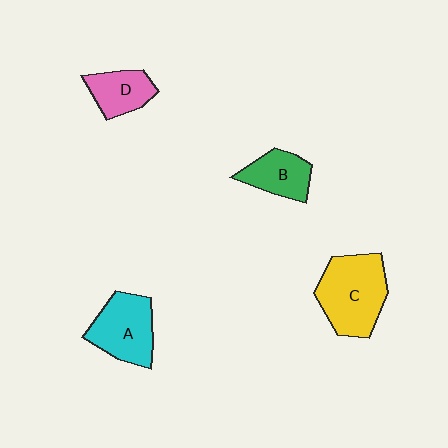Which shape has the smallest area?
Shape D (pink).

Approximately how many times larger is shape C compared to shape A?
Approximately 1.3 times.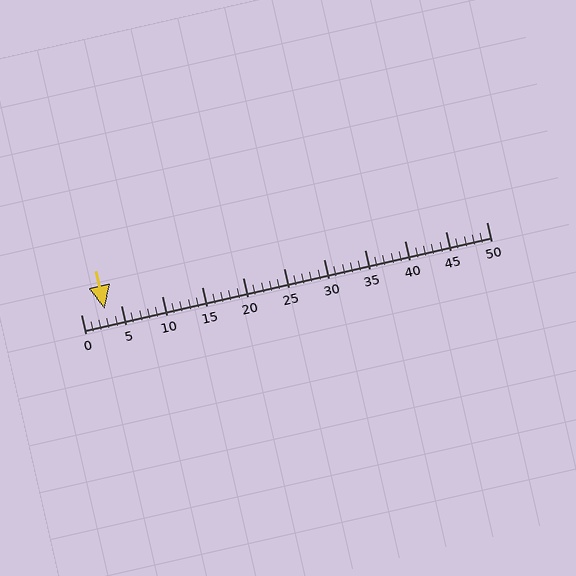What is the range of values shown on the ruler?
The ruler shows values from 0 to 50.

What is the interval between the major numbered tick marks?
The major tick marks are spaced 5 units apart.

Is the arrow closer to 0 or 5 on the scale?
The arrow is closer to 5.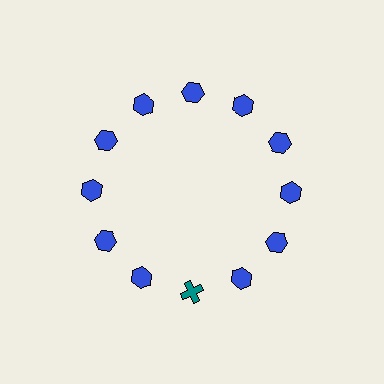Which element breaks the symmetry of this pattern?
The teal cross at roughly the 6 o'clock position breaks the symmetry. All other shapes are blue hexagons.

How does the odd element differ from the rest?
It differs in both color (teal instead of blue) and shape (cross instead of hexagon).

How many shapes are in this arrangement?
There are 12 shapes arranged in a ring pattern.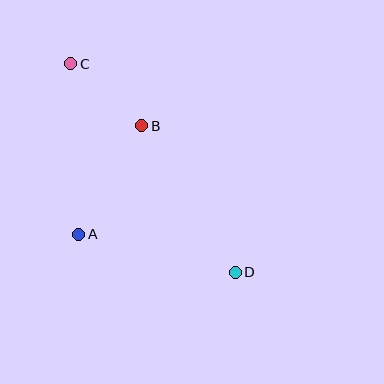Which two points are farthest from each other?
Points C and D are farthest from each other.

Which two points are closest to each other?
Points B and C are closest to each other.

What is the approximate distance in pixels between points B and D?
The distance between B and D is approximately 174 pixels.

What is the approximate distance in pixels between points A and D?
The distance between A and D is approximately 161 pixels.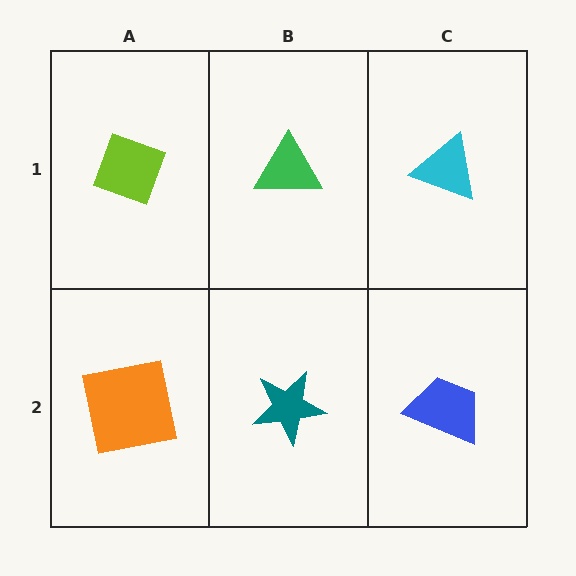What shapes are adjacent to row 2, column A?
A lime diamond (row 1, column A), a teal star (row 2, column B).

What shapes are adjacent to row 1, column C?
A blue trapezoid (row 2, column C), a green triangle (row 1, column B).